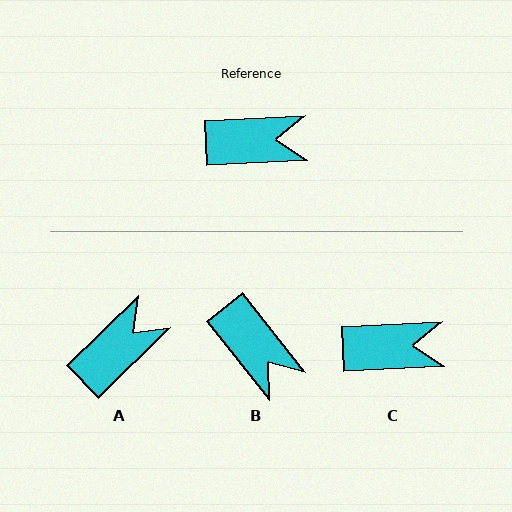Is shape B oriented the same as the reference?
No, it is off by about 54 degrees.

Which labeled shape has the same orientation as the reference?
C.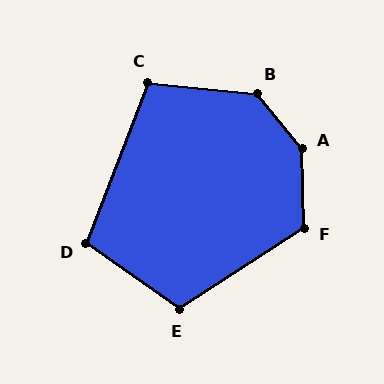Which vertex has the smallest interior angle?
D, at approximately 104 degrees.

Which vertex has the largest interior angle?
A, at approximately 143 degrees.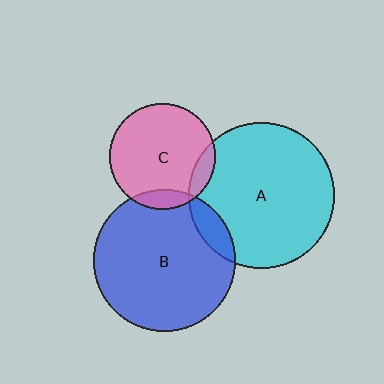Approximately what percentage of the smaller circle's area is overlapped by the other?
Approximately 10%.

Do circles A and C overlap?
Yes.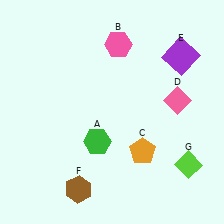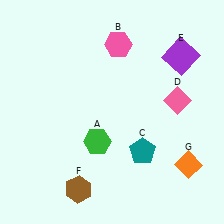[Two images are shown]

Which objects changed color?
C changed from orange to teal. G changed from lime to orange.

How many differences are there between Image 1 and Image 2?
There are 2 differences between the two images.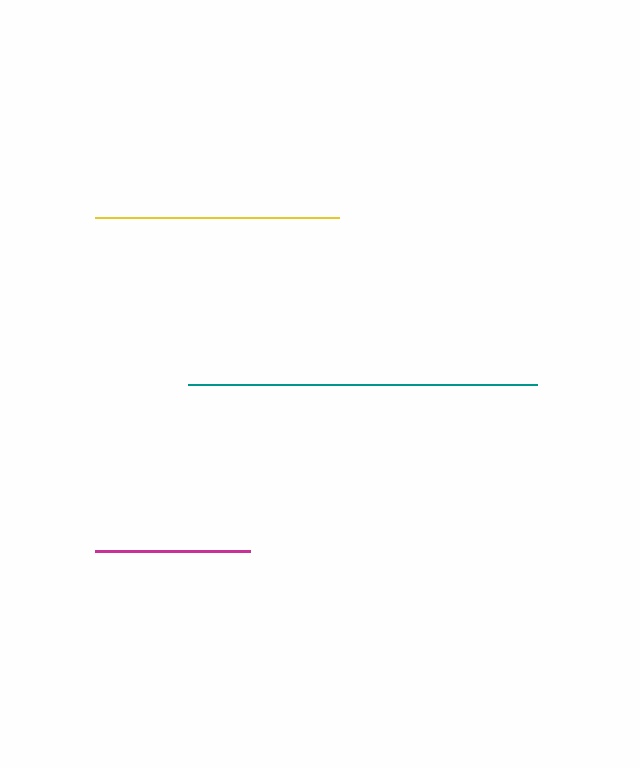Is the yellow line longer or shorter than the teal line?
The teal line is longer than the yellow line.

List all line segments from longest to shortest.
From longest to shortest: teal, yellow, magenta.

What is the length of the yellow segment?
The yellow segment is approximately 244 pixels long.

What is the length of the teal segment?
The teal segment is approximately 349 pixels long.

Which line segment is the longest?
The teal line is the longest at approximately 349 pixels.